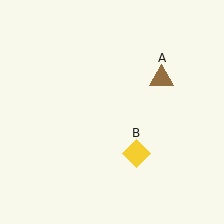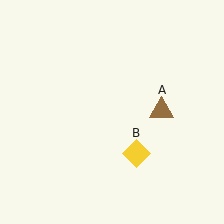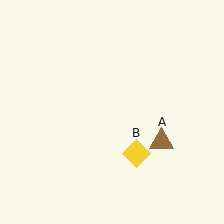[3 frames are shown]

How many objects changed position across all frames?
1 object changed position: brown triangle (object A).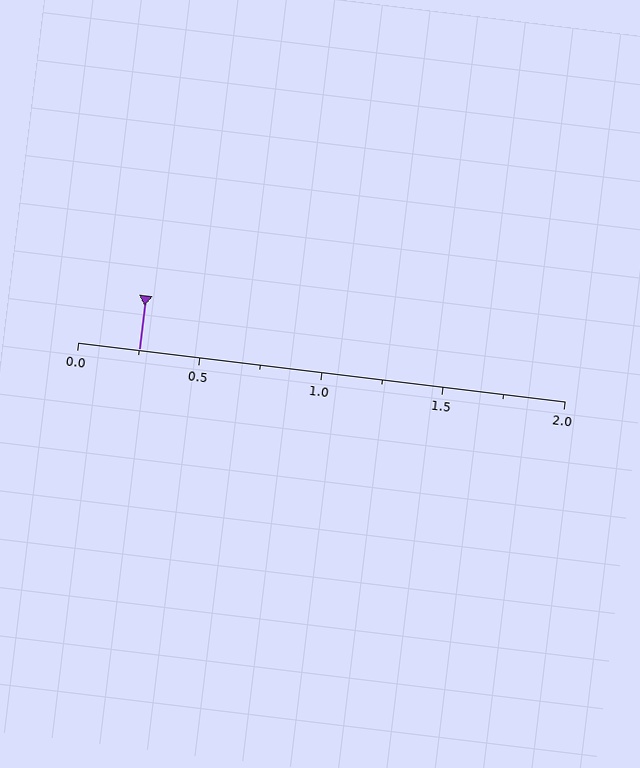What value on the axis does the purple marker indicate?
The marker indicates approximately 0.25.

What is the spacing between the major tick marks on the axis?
The major ticks are spaced 0.5 apart.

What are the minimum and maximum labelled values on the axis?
The axis runs from 0.0 to 2.0.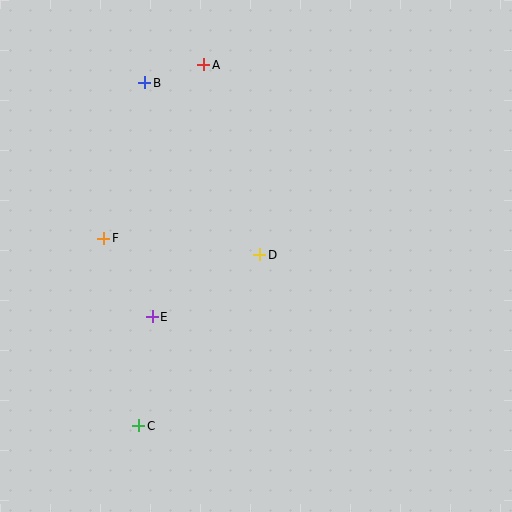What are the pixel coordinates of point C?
Point C is at (139, 426).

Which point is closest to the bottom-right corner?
Point D is closest to the bottom-right corner.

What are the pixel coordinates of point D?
Point D is at (260, 255).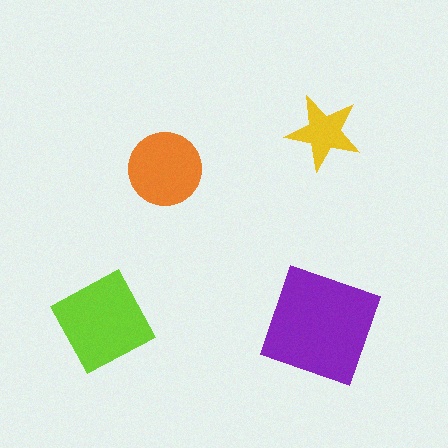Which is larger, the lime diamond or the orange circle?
The lime diamond.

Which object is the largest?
The purple square.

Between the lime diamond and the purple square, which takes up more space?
The purple square.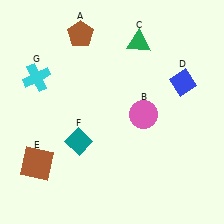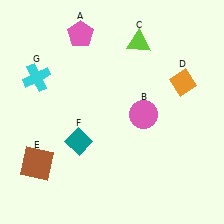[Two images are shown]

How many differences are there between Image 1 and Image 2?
There are 3 differences between the two images.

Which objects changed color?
A changed from brown to pink. C changed from green to lime. D changed from blue to orange.